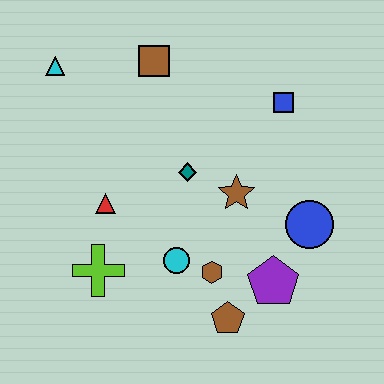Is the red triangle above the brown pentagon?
Yes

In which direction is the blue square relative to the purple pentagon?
The blue square is above the purple pentagon.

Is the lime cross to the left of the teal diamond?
Yes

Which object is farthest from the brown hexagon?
The cyan triangle is farthest from the brown hexagon.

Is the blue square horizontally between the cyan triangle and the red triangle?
No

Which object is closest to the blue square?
The brown star is closest to the blue square.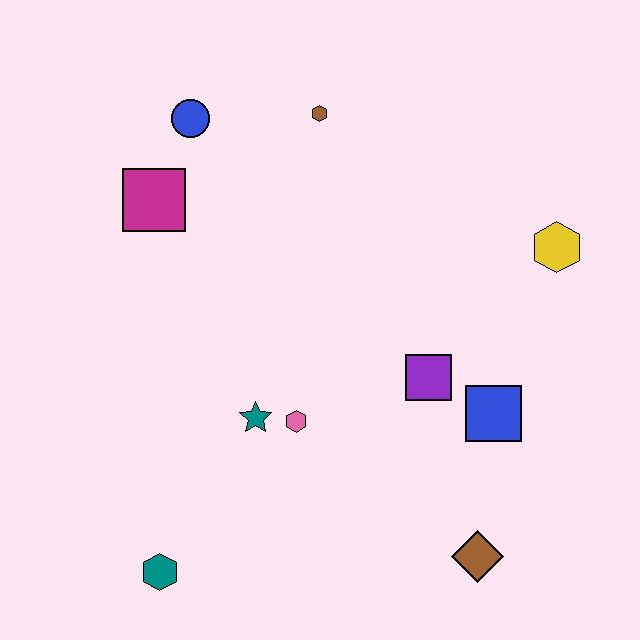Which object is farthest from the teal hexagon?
The yellow hexagon is farthest from the teal hexagon.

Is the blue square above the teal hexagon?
Yes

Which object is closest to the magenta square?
The blue circle is closest to the magenta square.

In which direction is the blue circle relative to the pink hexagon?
The blue circle is above the pink hexagon.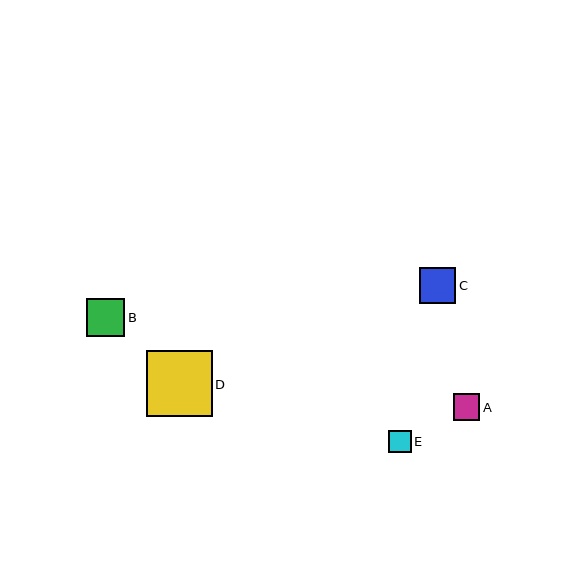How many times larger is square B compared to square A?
Square B is approximately 1.5 times the size of square A.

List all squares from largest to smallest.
From largest to smallest: D, B, C, A, E.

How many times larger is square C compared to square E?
Square C is approximately 1.6 times the size of square E.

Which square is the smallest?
Square E is the smallest with a size of approximately 23 pixels.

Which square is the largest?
Square D is the largest with a size of approximately 65 pixels.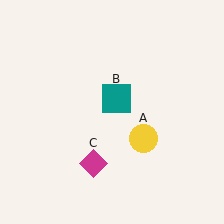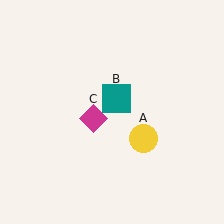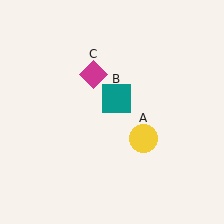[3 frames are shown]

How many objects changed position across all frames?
1 object changed position: magenta diamond (object C).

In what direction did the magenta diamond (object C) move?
The magenta diamond (object C) moved up.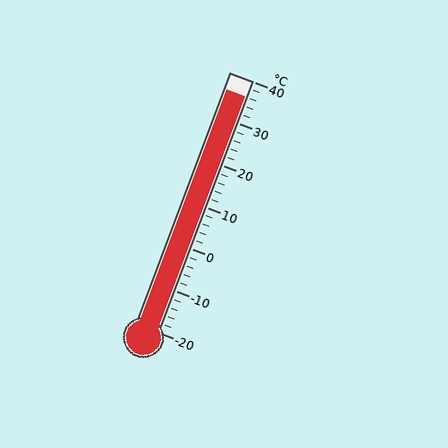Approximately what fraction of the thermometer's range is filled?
The thermometer is filled to approximately 95% of its range.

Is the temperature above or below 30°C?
The temperature is above 30°C.